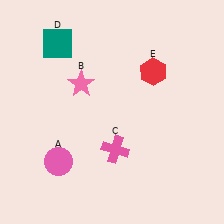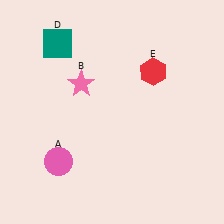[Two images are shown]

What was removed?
The pink cross (C) was removed in Image 2.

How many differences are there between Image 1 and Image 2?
There is 1 difference between the two images.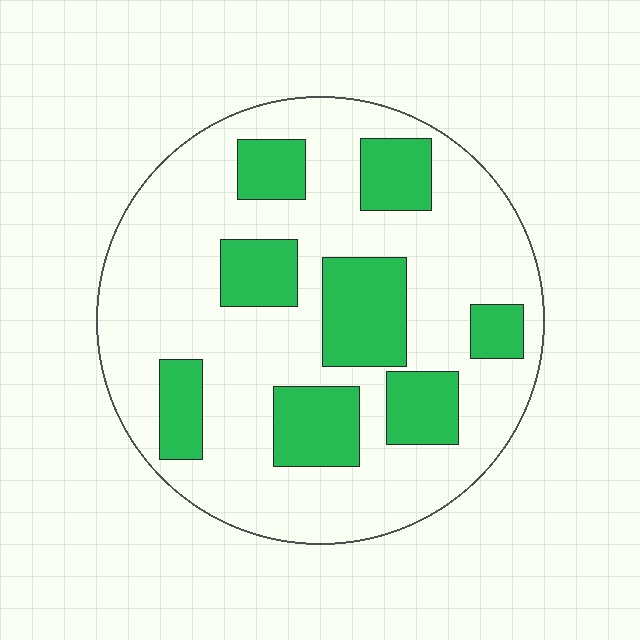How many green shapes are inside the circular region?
8.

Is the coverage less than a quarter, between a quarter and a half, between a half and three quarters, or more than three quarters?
Between a quarter and a half.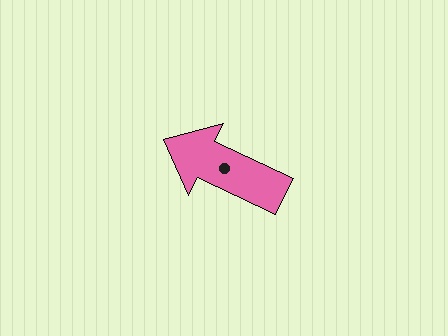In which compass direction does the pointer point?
Northwest.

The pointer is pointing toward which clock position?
Roughly 10 o'clock.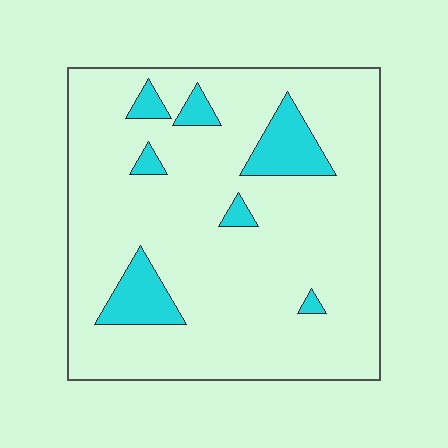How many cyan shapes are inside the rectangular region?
7.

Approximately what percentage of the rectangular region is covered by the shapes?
Approximately 10%.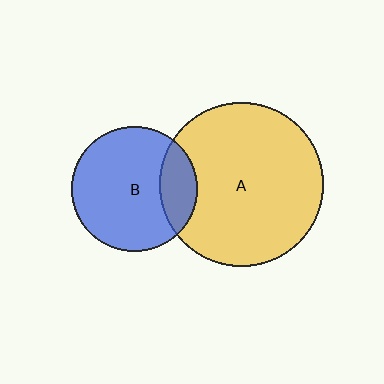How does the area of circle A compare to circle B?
Approximately 1.7 times.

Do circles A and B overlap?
Yes.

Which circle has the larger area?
Circle A (yellow).